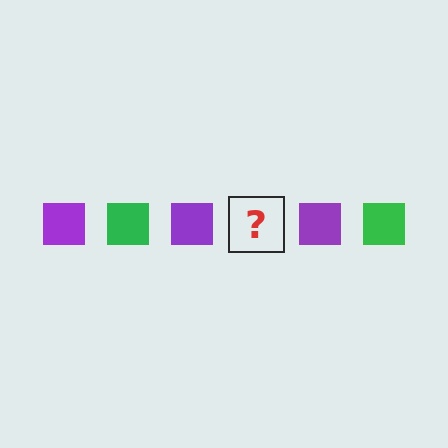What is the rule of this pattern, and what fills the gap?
The rule is that the pattern cycles through purple, green squares. The gap should be filled with a green square.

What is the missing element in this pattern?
The missing element is a green square.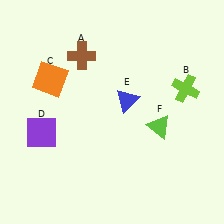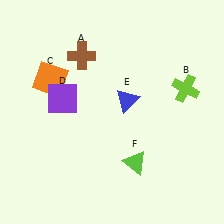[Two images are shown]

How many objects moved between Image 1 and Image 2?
2 objects moved between the two images.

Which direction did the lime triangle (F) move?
The lime triangle (F) moved down.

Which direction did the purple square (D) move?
The purple square (D) moved up.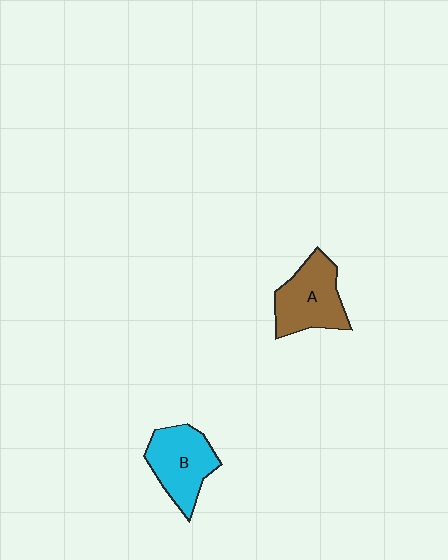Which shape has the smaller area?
Shape B (cyan).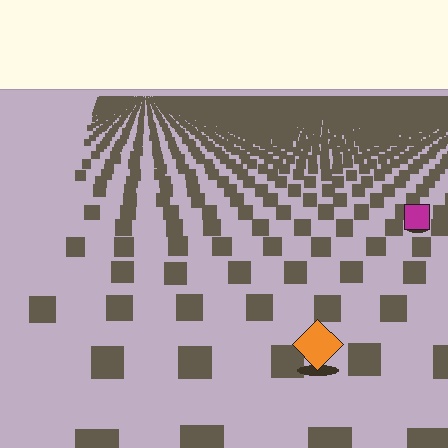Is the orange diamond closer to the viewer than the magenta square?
Yes. The orange diamond is closer — you can tell from the texture gradient: the ground texture is coarser near it.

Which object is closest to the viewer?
The orange diamond is closest. The texture marks near it are larger and more spread out.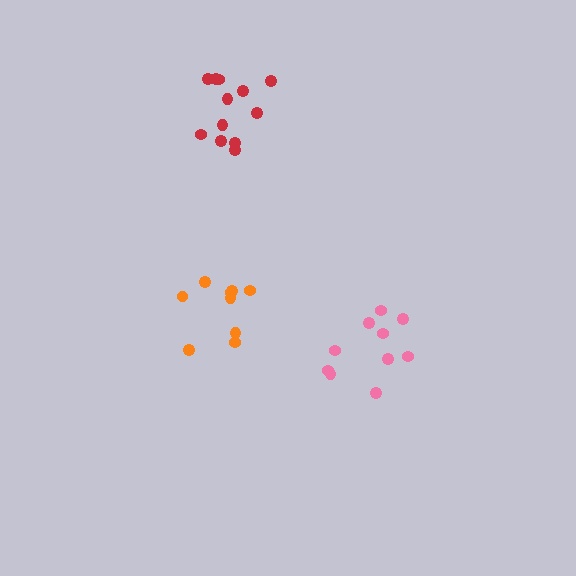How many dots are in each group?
Group 1: 12 dots, Group 2: 10 dots, Group 3: 9 dots (31 total).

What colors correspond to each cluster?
The clusters are colored: red, pink, orange.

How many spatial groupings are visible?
There are 3 spatial groupings.